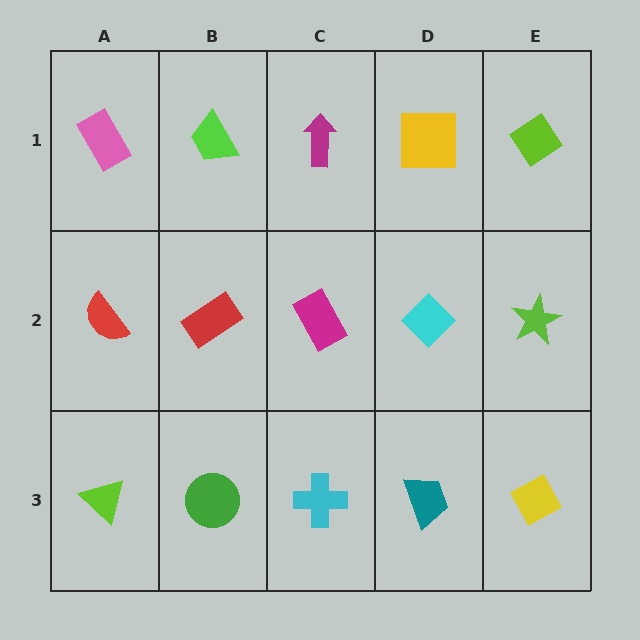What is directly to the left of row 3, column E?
A teal trapezoid.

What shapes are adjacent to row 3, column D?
A cyan diamond (row 2, column D), a cyan cross (row 3, column C), a yellow diamond (row 3, column E).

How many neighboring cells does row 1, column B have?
3.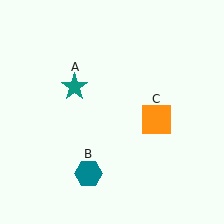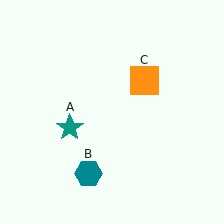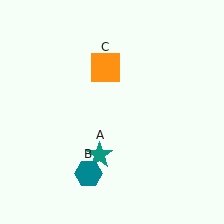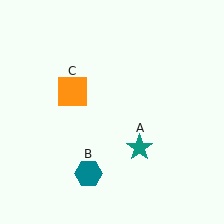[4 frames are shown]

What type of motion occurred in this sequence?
The teal star (object A), orange square (object C) rotated counterclockwise around the center of the scene.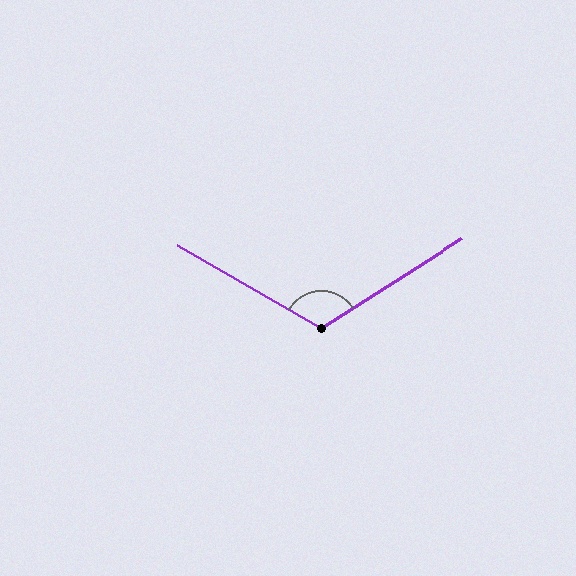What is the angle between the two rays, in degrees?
Approximately 117 degrees.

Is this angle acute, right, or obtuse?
It is obtuse.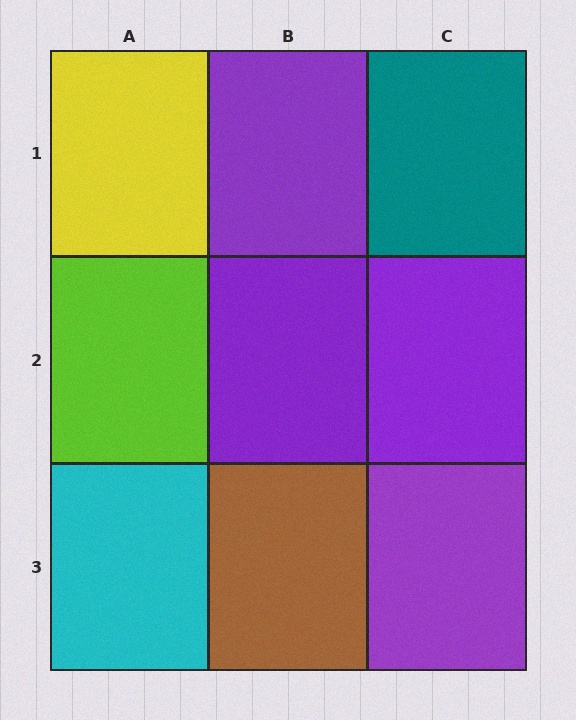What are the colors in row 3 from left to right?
Cyan, brown, purple.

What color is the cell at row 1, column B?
Purple.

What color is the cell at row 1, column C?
Teal.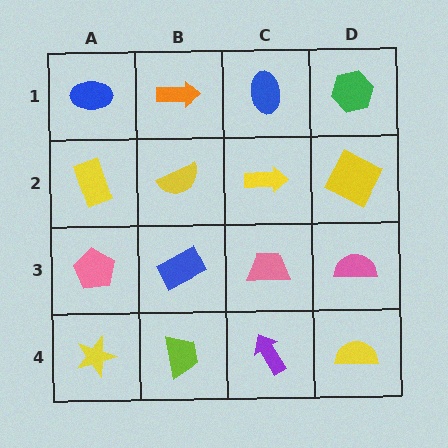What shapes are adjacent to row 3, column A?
A yellow rectangle (row 2, column A), a yellow star (row 4, column A), a blue rectangle (row 3, column B).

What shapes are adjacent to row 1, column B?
A yellow semicircle (row 2, column B), a blue ellipse (row 1, column A), a blue ellipse (row 1, column C).